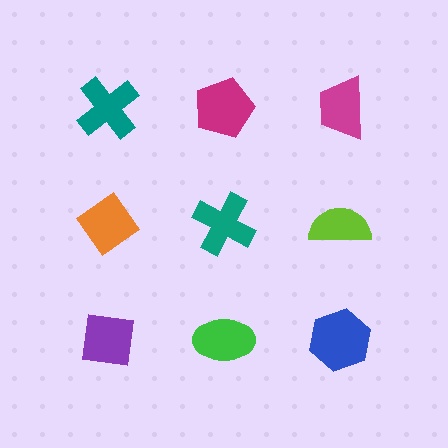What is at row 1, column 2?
A magenta pentagon.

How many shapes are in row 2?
3 shapes.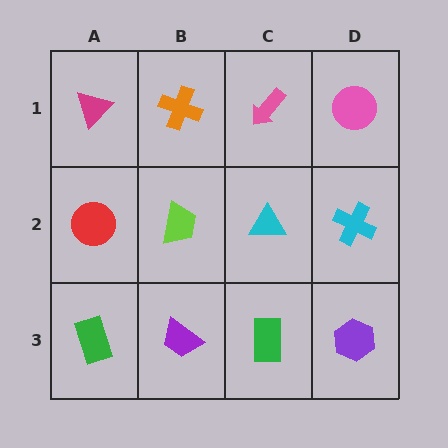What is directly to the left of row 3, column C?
A purple trapezoid.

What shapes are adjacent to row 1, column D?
A cyan cross (row 2, column D), a pink arrow (row 1, column C).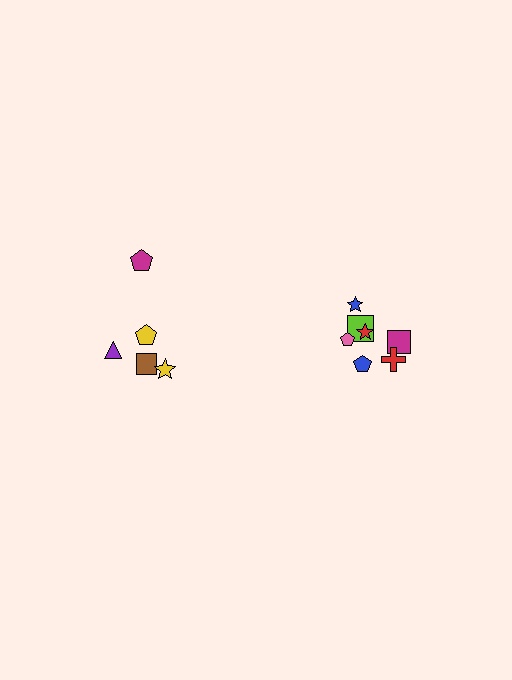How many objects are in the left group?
There are 5 objects.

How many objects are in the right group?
There are 7 objects.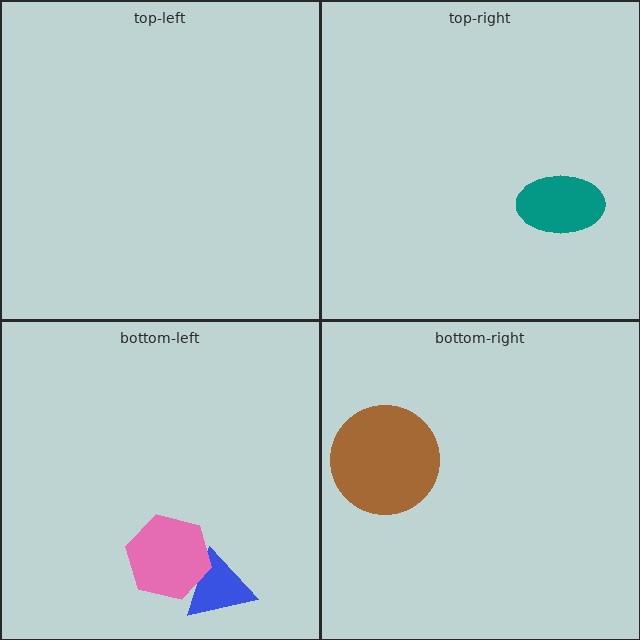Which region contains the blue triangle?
The bottom-left region.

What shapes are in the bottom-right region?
The brown circle.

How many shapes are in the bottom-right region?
1.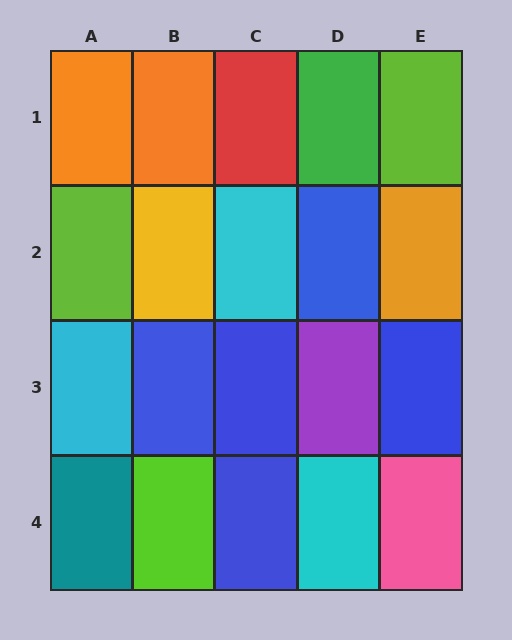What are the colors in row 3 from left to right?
Cyan, blue, blue, purple, blue.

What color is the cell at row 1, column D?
Green.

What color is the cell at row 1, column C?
Red.